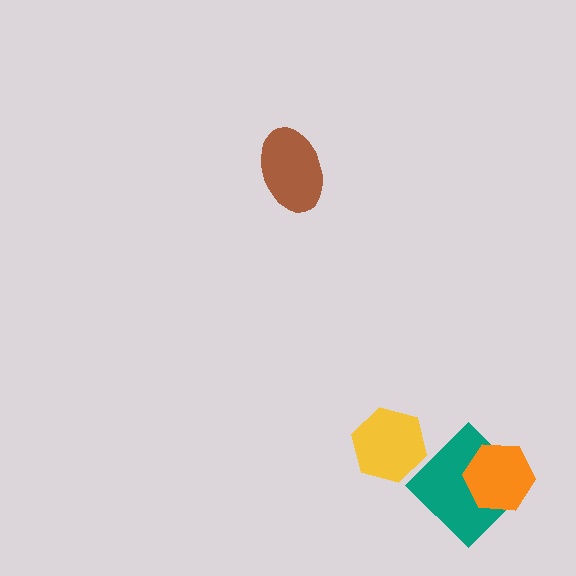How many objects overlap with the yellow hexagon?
0 objects overlap with the yellow hexagon.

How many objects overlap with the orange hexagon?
1 object overlaps with the orange hexagon.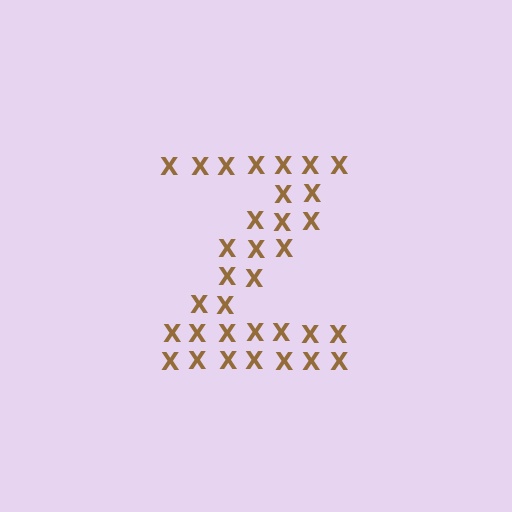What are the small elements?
The small elements are letter X's.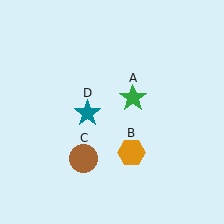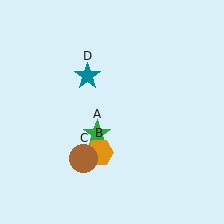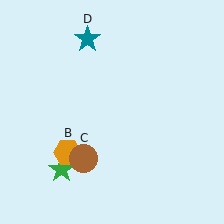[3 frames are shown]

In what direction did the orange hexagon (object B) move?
The orange hexagon (object B) moved left.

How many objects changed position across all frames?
3 objects changed position: green star (object A), orange hexagon (object B), teal star (object D).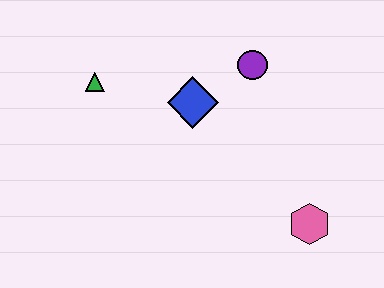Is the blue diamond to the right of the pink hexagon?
No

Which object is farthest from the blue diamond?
The pink hexagon is farthest from the blue diamond.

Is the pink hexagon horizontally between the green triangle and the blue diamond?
No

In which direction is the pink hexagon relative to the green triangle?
The pink hexagon is to the right of the green triangle.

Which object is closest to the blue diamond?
The purple circle is closest to the blue diamond.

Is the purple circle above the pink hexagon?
Yes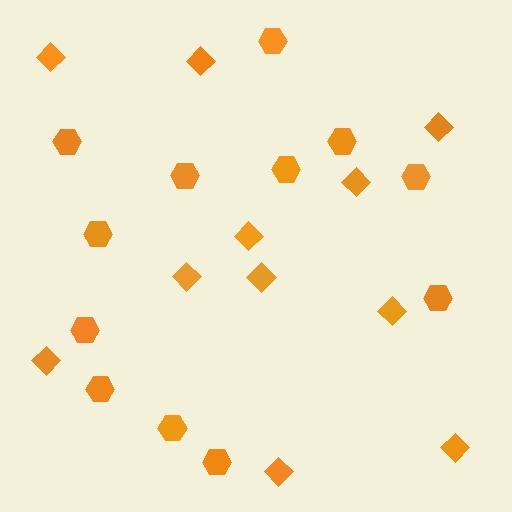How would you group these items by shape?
There are 2 groups: one group of diamonds (11) and one group of hexagons (12).